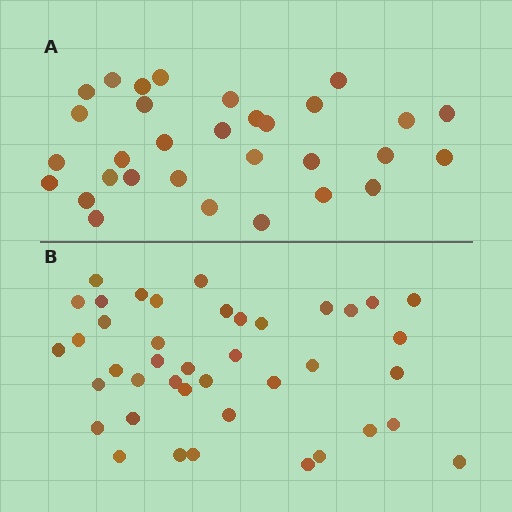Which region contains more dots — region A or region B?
Region B (the bottom region) has more dots.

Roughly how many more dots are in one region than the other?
Region B has roughly 10 or so more dots than region A.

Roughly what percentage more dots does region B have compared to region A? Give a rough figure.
About 30% more.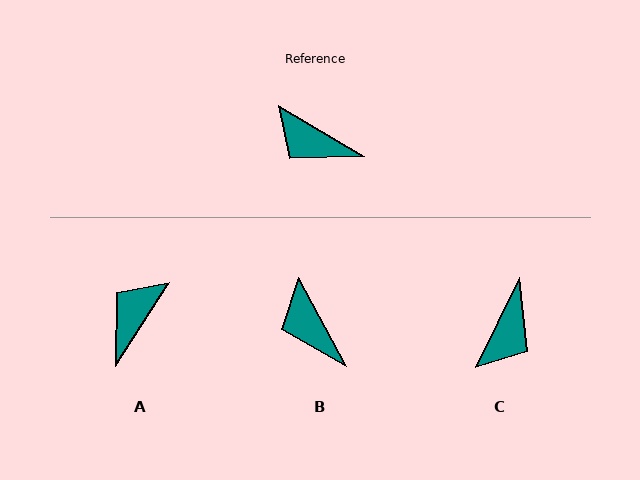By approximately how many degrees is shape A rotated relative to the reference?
Approximately 92 degrees clockwise.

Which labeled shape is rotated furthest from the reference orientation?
C, about 95 degrees away.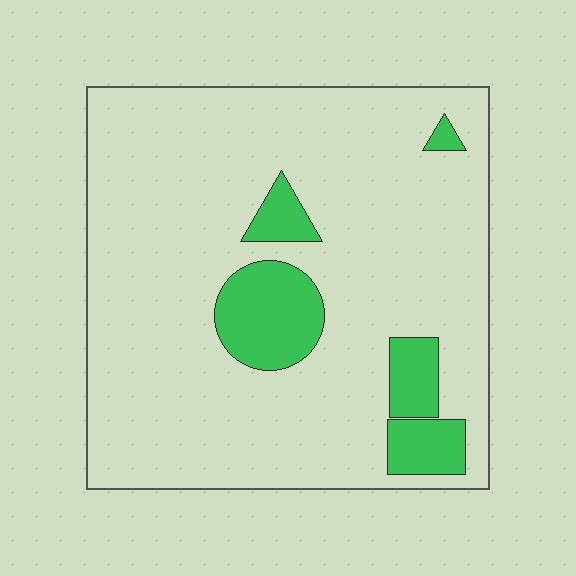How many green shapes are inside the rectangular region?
5.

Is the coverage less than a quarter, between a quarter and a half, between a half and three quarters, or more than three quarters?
Less than a quarter.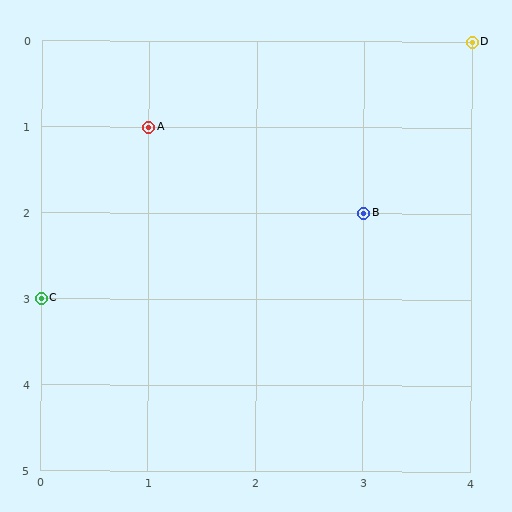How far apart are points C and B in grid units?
Points C and B are 3 columns and 1 row apart (about 3.2 grid units diagonally).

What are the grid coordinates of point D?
Point D is at grid coordinates (4, 0).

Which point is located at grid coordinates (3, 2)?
Point B is at (3, 2).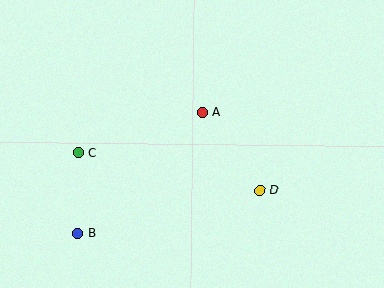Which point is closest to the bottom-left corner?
Point B is closest to the bottom-left corner.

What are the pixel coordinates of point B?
Point B is at (78, 233).